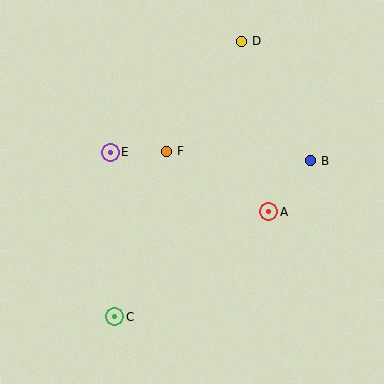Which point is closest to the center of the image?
Point F at (166, 151) is closest to the center.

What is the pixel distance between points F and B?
The distance between F and B is 144 pixels.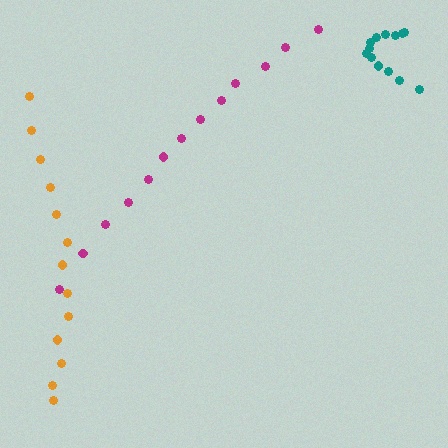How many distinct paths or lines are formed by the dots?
There are 3 distinct paths.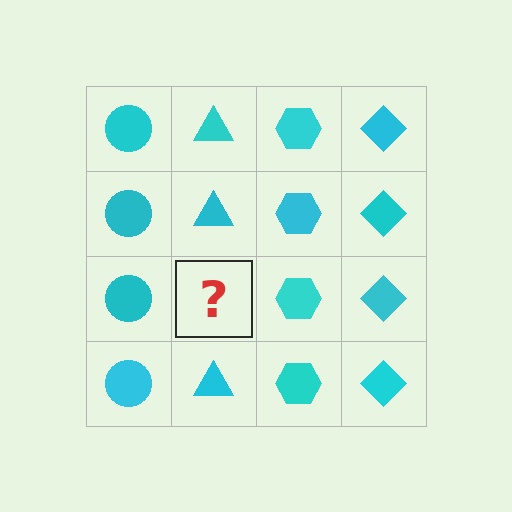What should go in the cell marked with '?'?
The missing cell should contain a cyan triangle.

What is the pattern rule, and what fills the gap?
The rule is that each column has a consistent shape. The gap should be filled with a cyan triangle.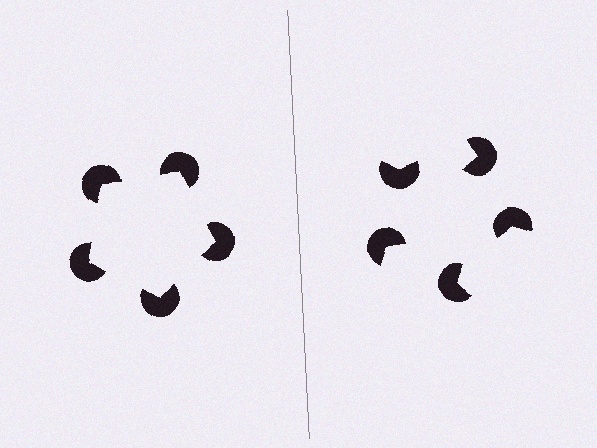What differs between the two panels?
The pac-man discs are positioned identically on both sides; only the wedge orientations differ. On the left they align to a pentagon; on the right they are misaligned.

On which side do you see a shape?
An illusory pentagon appears on the left side. On the right side the wedge cuts are rotated, so no coherent shape forms.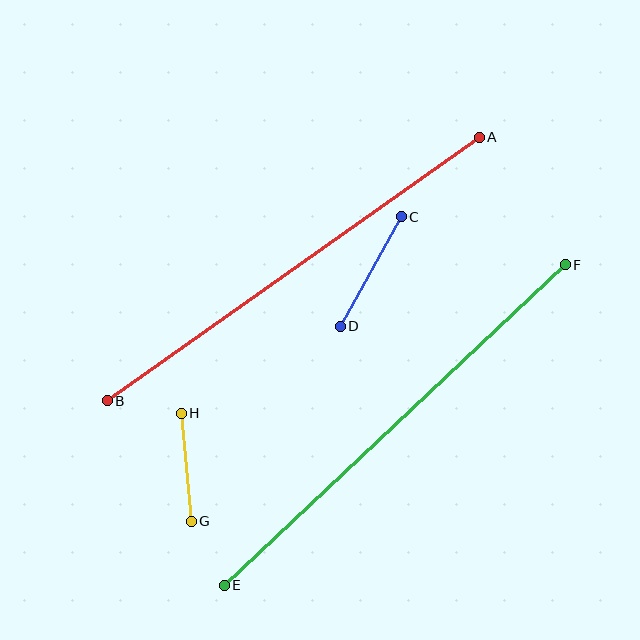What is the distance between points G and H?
The distance is approximately 108 pixels.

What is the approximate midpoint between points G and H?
The midpoint is at approximately (186, 467) pixels.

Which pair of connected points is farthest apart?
Points E and F are farthest apart.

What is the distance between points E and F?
The distance is approximately 468 pixels.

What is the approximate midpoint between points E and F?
The midpoint is at approximately (395, 425) pixels.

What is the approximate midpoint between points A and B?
The midpoint is at approximately (293, 269) pixels.